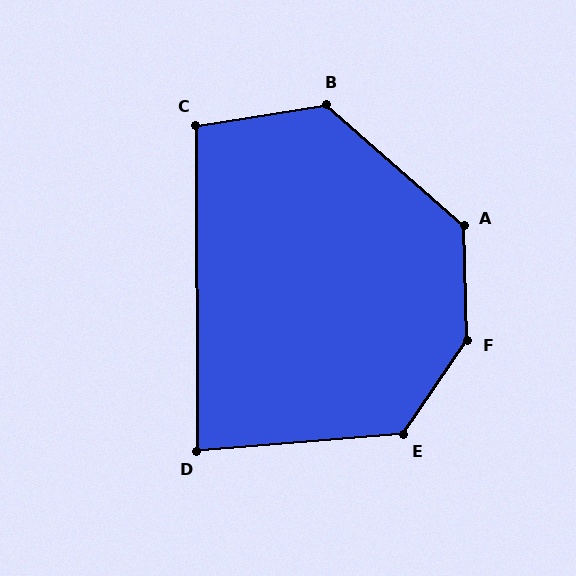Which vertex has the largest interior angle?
F, at approximately 144 degrees.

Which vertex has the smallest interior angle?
D, at approximately 86 degrees.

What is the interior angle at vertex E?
Approximately 128 degrees (obtuse).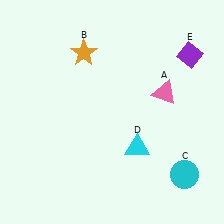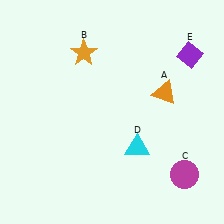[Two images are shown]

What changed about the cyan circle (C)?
In Image 1, C is cyan. In Image 2, it changed to magenta.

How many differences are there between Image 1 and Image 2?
There are 2 differences between the two images.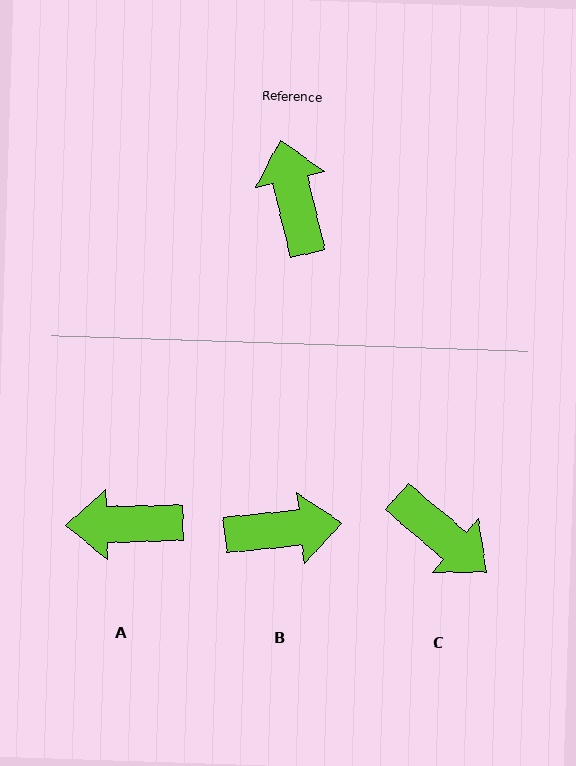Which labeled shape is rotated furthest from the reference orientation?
C, about 144 degrees away.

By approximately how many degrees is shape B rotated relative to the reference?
Approximately 98 degrees clockwise.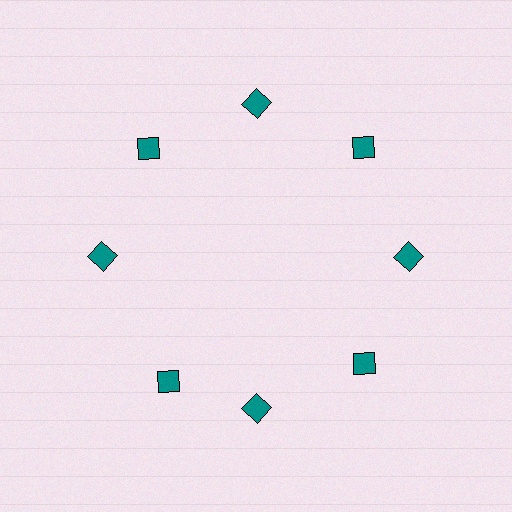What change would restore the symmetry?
The symmetry would be restored by rotating it back into even spacing with its neighbors so that all 8 diamonds sit at equal angles and equal distance from the center.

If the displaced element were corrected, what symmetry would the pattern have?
It would have 8-fold rotational symmetry — the pattern would map onto itself every 45 degrees.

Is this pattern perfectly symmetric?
No. The 8 teal diamonds are arranged in a ring, but one element near the 8 o'clock position is rotated out of alignment along the ring, breaking the 8-fold rotational symmetry.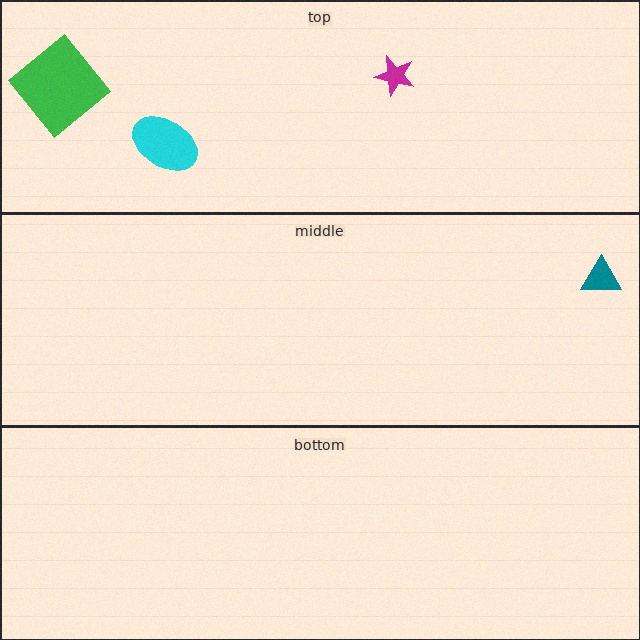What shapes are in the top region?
The cyan ellipse, the magenta star, the green diamond.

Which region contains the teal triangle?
The middle region.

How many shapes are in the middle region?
1.